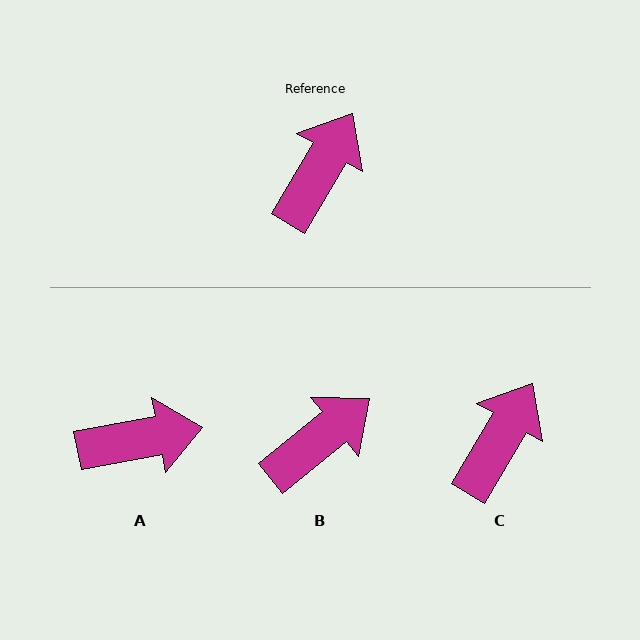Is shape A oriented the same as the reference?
No, it is off by about 49 degrees.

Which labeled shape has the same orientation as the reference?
C.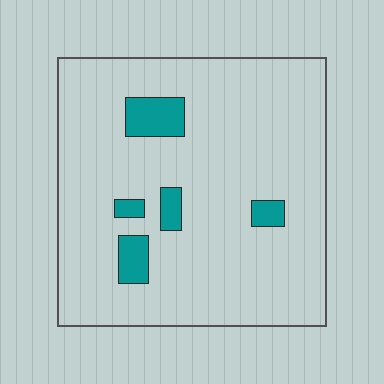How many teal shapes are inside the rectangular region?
5.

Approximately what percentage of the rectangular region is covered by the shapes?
Approximately 10%.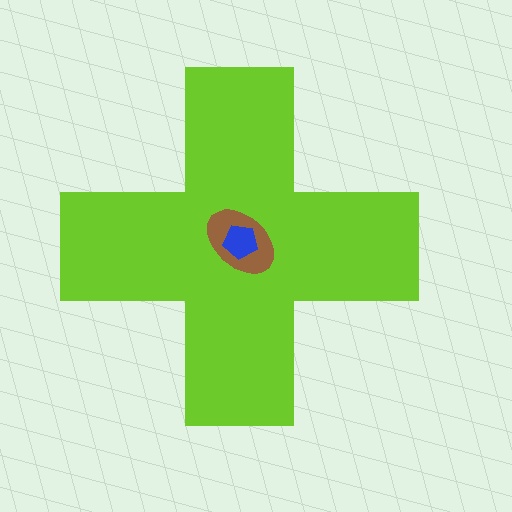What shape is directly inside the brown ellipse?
The blue pentagon.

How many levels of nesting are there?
3.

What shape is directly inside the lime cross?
The brown ellipse.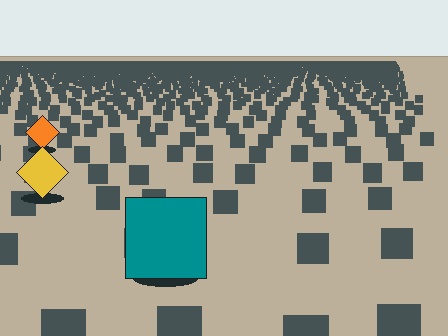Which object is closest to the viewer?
The teal square is closest. The texture marks near it are larger and more spread out.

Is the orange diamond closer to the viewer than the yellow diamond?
No. The yellow diamond is closer — you can tell from the texture gradient: the ground texture is coarser near it.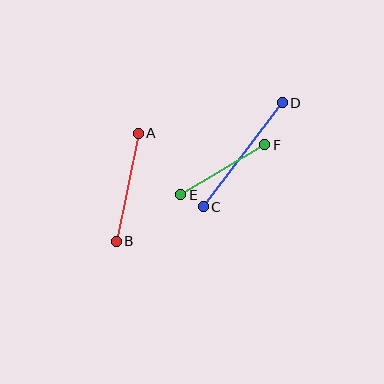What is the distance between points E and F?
The distance is approximately 98 pixels.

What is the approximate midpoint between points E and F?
The midpoint is at approximately (223, 170) pixels.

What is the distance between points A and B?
The distance is approximately 110 pixels.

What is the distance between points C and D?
The distance is approximately 131 pixels.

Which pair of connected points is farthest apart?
Points C and D are farthest apart.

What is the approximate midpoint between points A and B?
The midpoint is at approximately (127, 187) pixels.